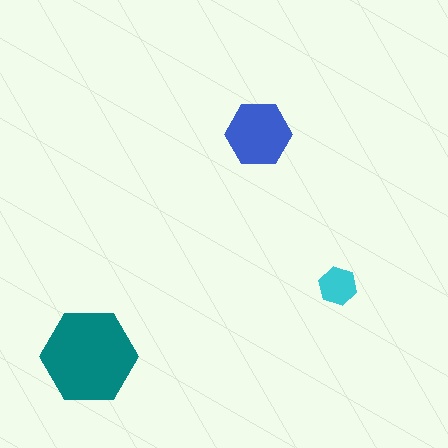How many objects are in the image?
There are 3 objects in the image.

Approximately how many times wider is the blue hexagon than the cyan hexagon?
About 1.5 times wider.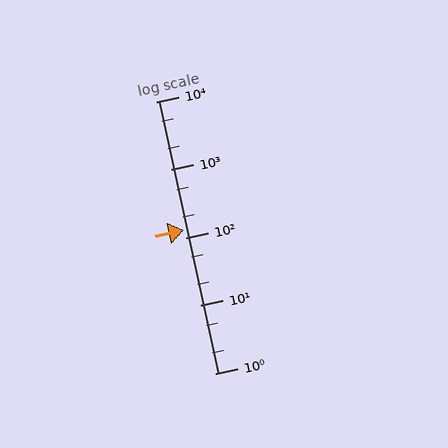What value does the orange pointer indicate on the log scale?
The pointer indicates approximately 130.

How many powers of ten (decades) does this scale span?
The scale spans 4 decades, from 1 to 10000.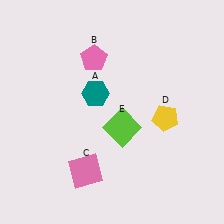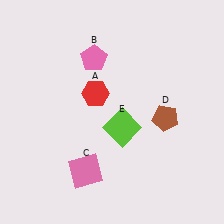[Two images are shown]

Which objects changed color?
A changed from teal to red. D changed from yellow to brown.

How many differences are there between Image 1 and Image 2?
There are 2 differences between the two images.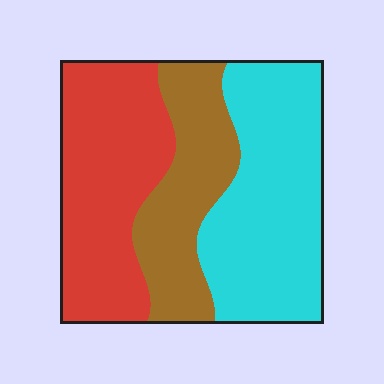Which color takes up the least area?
Brown, at roughly 25%.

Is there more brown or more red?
Red.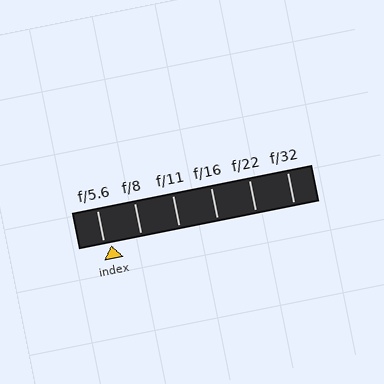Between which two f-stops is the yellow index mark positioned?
The index mark is between f/5.6 and f/8.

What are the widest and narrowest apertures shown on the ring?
The widest aperture shown is f/5.6 and the narrowest is f/32.